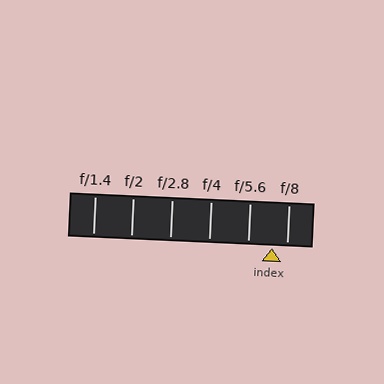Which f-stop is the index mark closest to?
The index mark is closest to f/8.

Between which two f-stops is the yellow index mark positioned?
The index mark is between f/5.6 and f/8.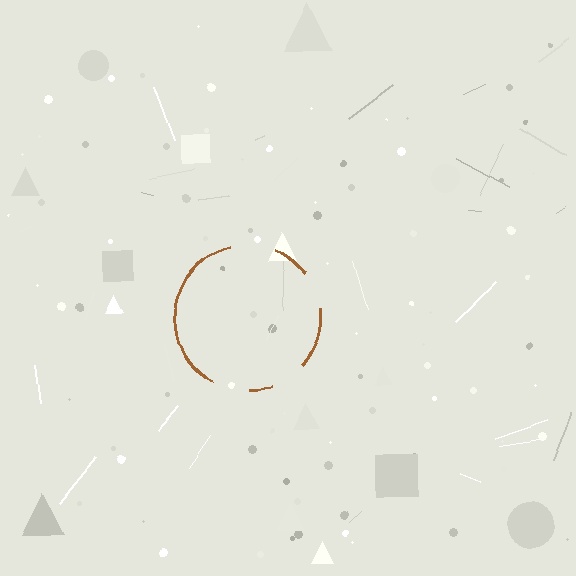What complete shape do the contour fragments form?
The contour fragments form a circle.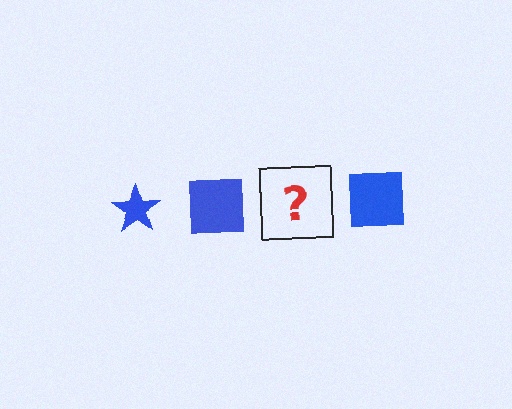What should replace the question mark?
The question mark should be replaced with a blue star.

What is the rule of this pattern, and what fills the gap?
The rule is that the pattern cycles through star, square shapes in blue. The gap should be filled with a blue star.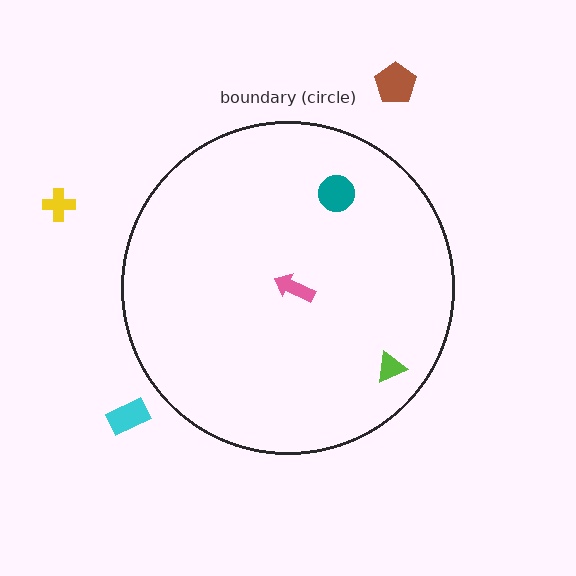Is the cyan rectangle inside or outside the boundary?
Outside.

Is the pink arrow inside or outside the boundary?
Inside.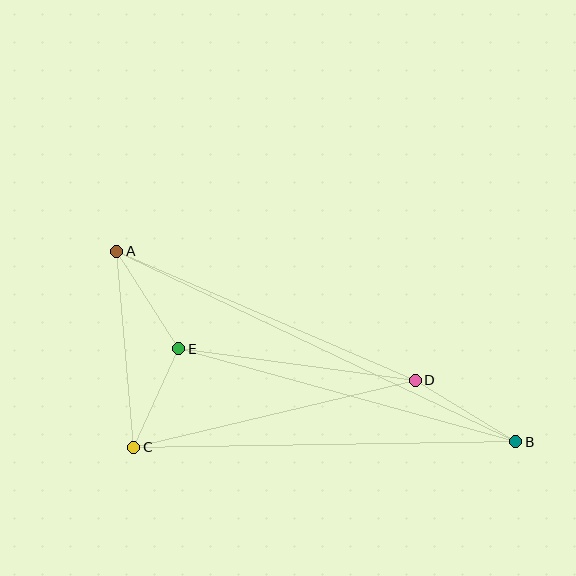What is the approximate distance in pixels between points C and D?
The distance between C and D is approximately 289 pixels.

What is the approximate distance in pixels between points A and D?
The distance between A and D is approximately 325 pixels.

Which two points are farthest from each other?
Points A and B are farthest from each other.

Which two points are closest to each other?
Points C and E are closest to each other.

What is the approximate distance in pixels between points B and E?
The distance between B and E is approximately 350 pixels.